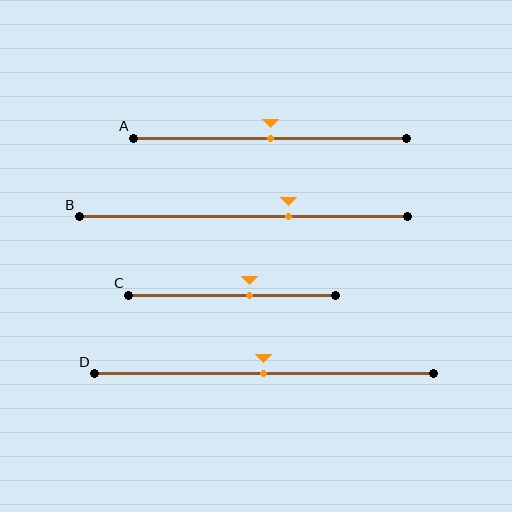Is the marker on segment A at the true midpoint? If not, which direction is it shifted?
Yes, the marker on segment A is at the true midpoint.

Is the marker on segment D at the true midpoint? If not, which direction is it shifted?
Yes, the marker on segment D is at the true midpoint.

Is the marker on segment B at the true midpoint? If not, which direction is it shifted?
No, the marker on segment B is shifted to the right by about 14% of the segment length.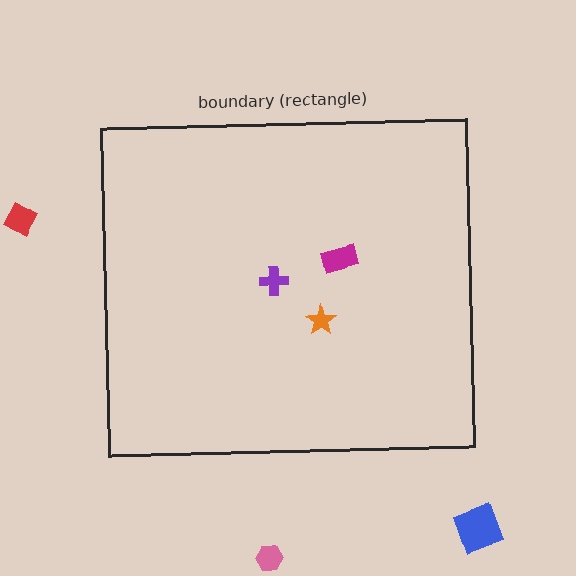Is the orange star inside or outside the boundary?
Inside.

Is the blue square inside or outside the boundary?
Outside.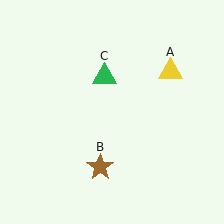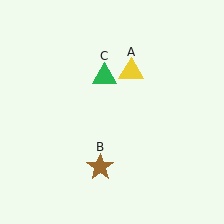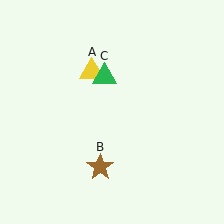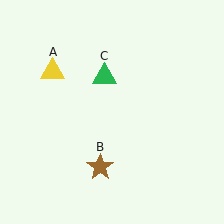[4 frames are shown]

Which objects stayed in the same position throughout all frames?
Brown star (object B) and green triangle (object C) remained stationary.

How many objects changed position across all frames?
1 object changed position: yellow triangle (object A).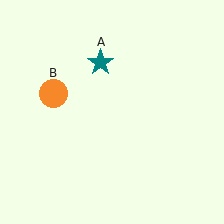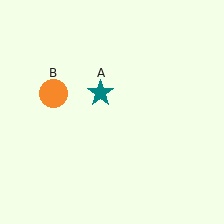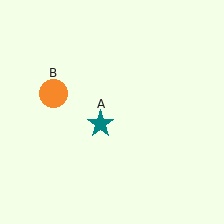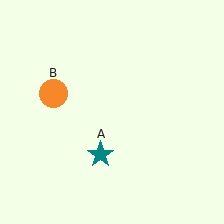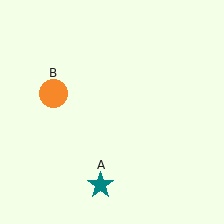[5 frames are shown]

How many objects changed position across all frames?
1 object changed position: teal star (object A).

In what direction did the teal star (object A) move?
The teal star (object A) moved down.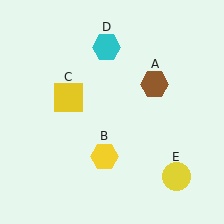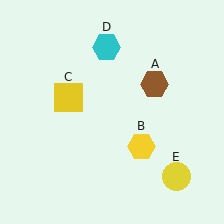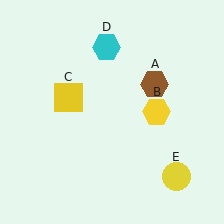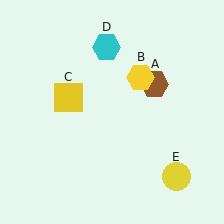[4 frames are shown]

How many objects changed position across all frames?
1 object changed position: yellow hexagon (object B).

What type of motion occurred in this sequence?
The yellow hexagon (object B) rotated counterclockwise around the center of the scene.